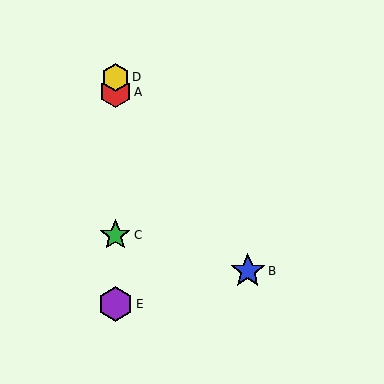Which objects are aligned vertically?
Objects A, C, D, E are aligned vertically.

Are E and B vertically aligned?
No, E is at x≈115 and B is at x≈248.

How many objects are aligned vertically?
4 objects (A, C, D, E) are aligned vertically.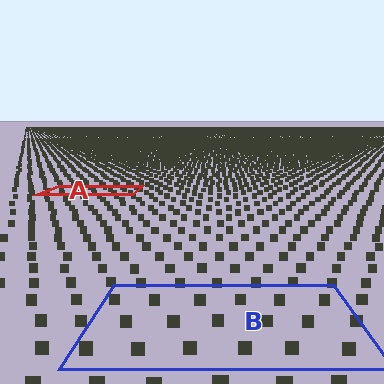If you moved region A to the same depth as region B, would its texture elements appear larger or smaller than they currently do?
They would appear larger. At a closer depth, the same texture elements are projected at a bigger on-screen size.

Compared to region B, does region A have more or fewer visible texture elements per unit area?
Region A has more texture elements per unit area — they are packed more densely because it is farther away.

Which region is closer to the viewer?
Region B is closer. The texture elements there are larger and more spread out.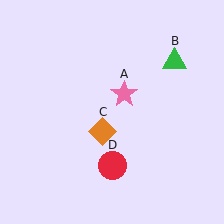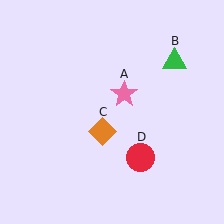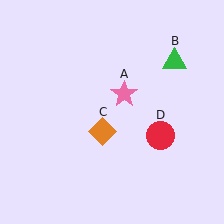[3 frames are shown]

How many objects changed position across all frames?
1 object changed position: red circle (object D).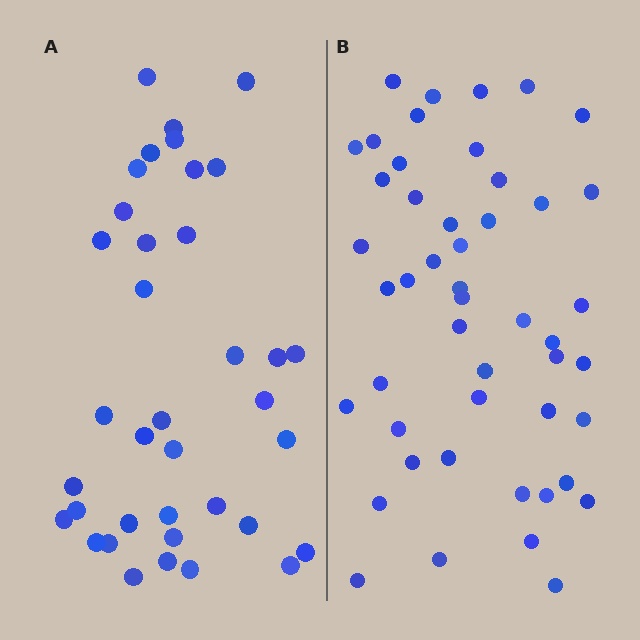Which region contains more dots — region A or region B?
Region B (the right region) has more dots.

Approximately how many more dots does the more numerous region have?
Region B has roughly 12 or so more dots than region A.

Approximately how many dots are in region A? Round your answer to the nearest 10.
About 40 dots. (The exact count is 37, which rounds to 40.)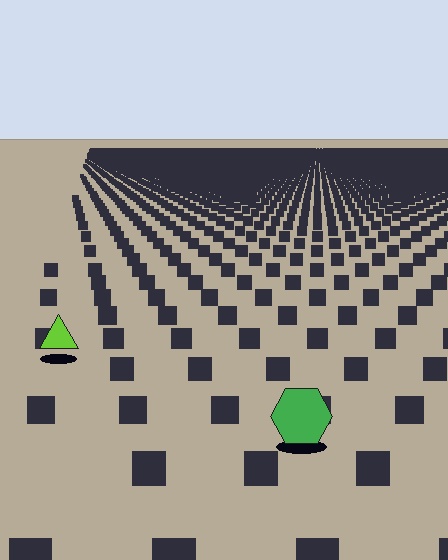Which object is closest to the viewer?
The green hexagon is closest. The texture marks near it are larger and more spread out.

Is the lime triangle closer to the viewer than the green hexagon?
No. The green hexagon is closer — you can tell from the texture gradient: the ground texture is coarser near it.